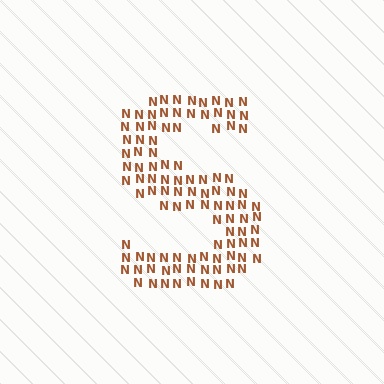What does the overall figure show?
The overall figure shows the letter S.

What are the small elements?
The small elements are letter N's.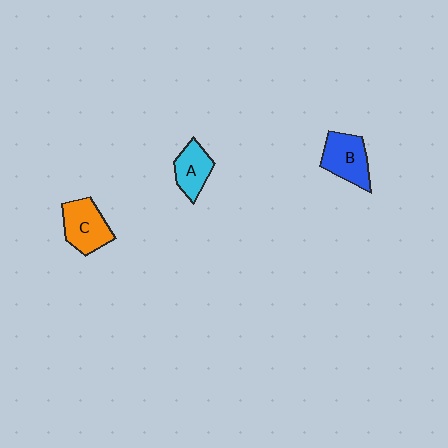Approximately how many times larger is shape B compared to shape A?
Approximately 1.3 times.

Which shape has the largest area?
Shape C (orange).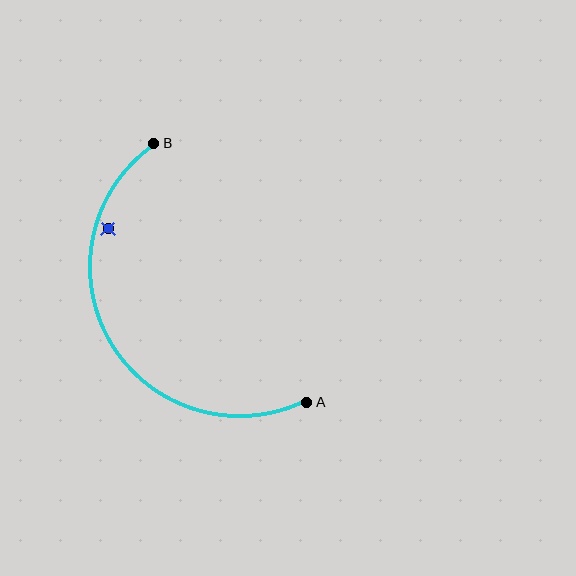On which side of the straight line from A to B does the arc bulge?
The arc bulges to the left of the straight line connecting A and B.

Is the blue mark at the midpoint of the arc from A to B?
No — the blue mark does not lie on the arc at all. It sits slightly inside the curve.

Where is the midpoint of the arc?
The arc midpoint is the point on the curve farthest from the straight line joining A and B. It sits to the left of that line.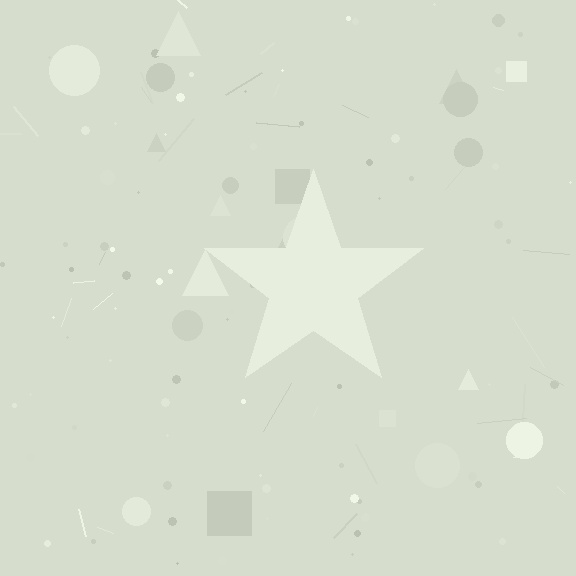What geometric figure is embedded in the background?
A star is embedded in the background.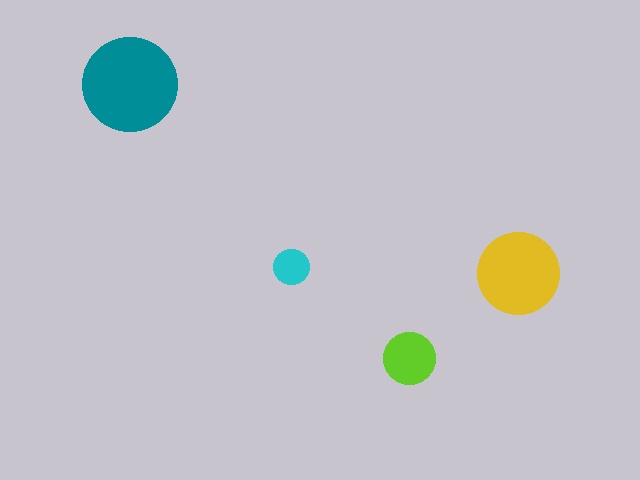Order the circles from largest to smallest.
the teal one, the yellow one, the lime one, the cyan one.